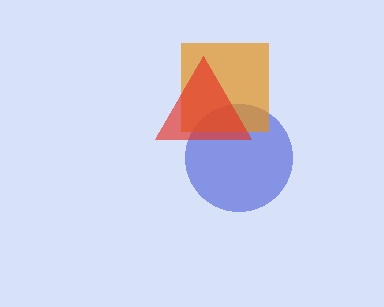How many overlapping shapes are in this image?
There are 3 overlapping shapes in the image.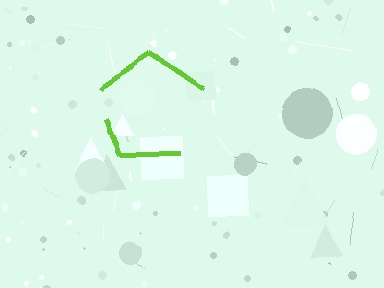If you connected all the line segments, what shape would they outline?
They would outline a pentagon.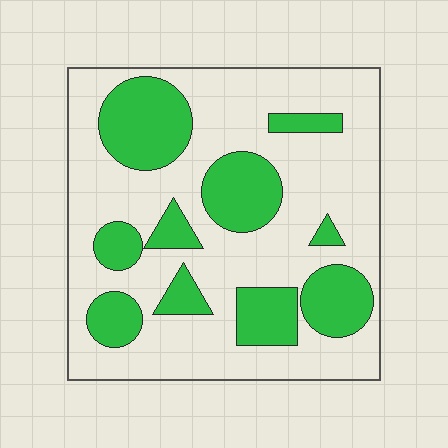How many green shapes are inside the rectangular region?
10.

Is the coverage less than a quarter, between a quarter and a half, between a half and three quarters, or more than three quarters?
Between a quarter and a half.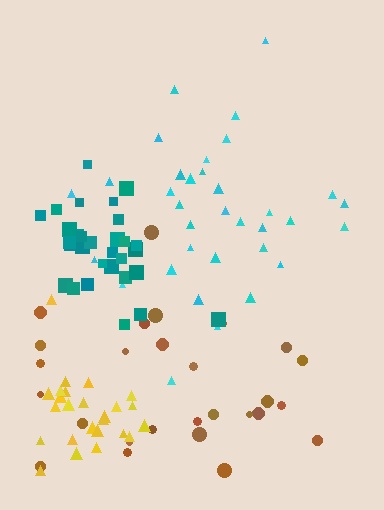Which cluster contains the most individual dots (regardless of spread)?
Cyan (35).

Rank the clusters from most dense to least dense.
yellow, teal, cyan, brown.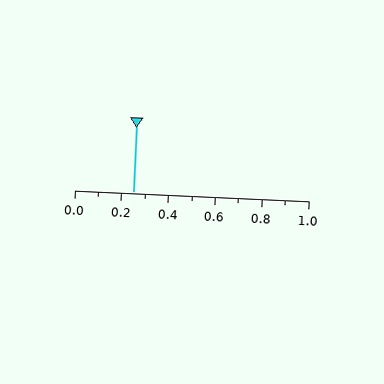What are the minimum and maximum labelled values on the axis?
The axis runs from 0.0 to 1.0.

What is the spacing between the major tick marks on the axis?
The major ticks are spaced 0.2 apart.